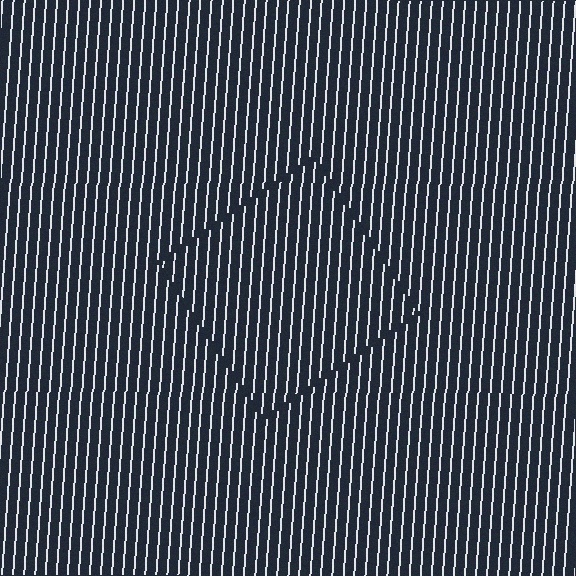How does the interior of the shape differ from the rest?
The interior of the shape contains the same grating, shifted by half a period — the contour is defined by the phase discontinuity where line-ends from the inner and outer gratings abut.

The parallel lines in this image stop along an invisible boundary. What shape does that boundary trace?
An illusory square. The interior of the shape contains the same grating, shifted by half a period — the contour is defined by the phase discontinuity where line-ends from the inner and outer gratings abut.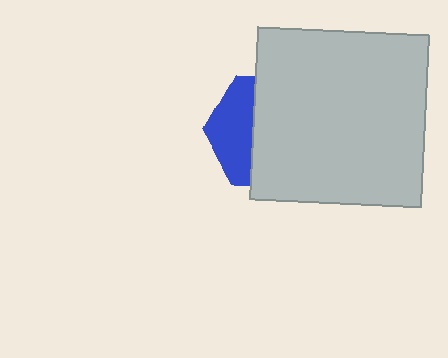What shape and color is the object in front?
The object in front is a light gray square.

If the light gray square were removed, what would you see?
You would see the complete blue hexagon.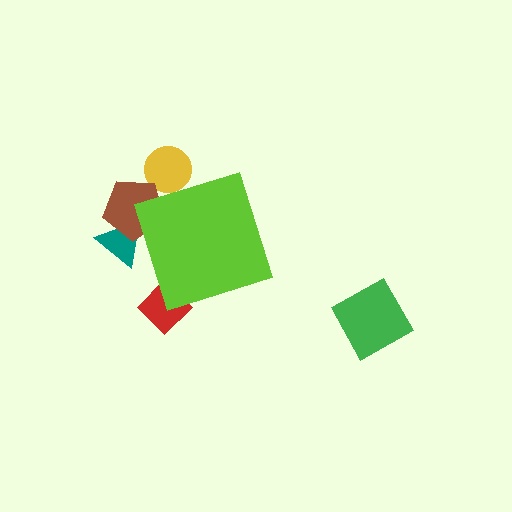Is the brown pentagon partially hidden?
Yes, the brown pentagon is partially hidden behind the lime diamond.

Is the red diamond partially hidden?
Yes, the red diamond is partially hidden behind the lime diamond.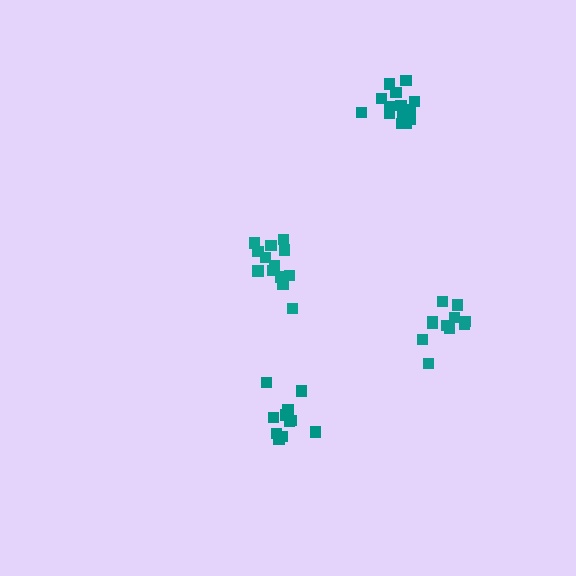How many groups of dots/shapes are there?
There are 4 groups.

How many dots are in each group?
Group 1: 14 dots, Group 2: 11 dots, Group 3: 14 dots, Group 4: 11 dots (50 total).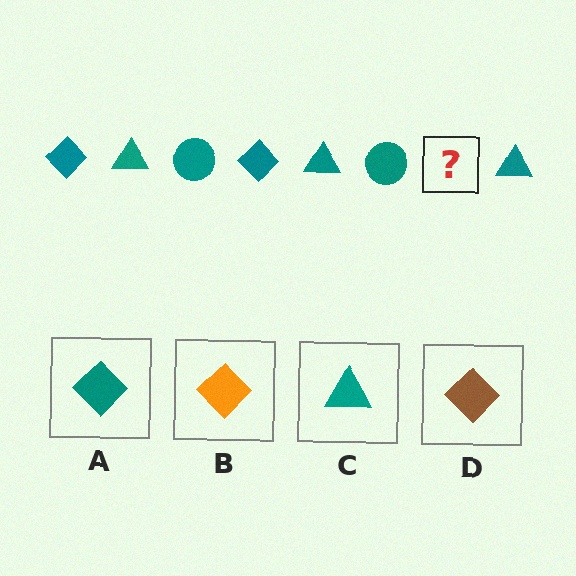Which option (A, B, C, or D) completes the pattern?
A.